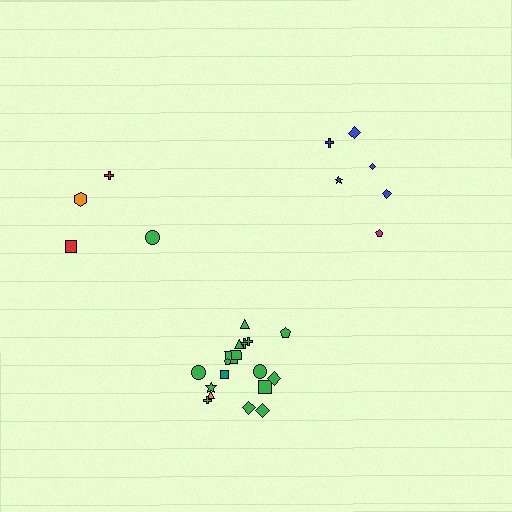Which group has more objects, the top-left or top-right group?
The top-right group.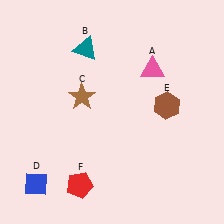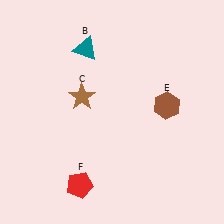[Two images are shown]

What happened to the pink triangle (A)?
The pink triangle (A) was removed in Image 2. It was in the top-right area of Image 1.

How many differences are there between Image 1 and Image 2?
There are 2 differences between the two images.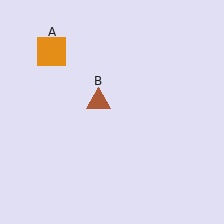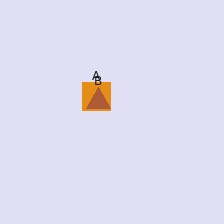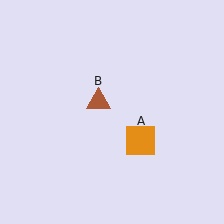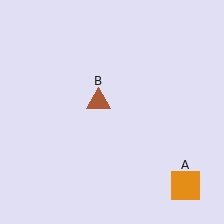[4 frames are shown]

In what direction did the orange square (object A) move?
The orange square (object A) moved down and to the right.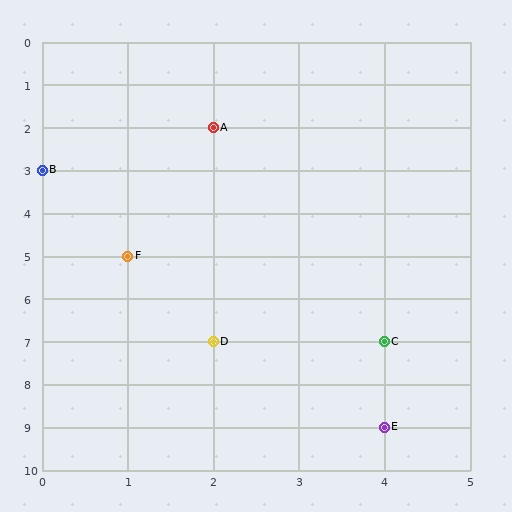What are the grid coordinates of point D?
Point D is at grid coordinates (2, 7).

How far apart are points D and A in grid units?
Points D and A are 5 rows apart.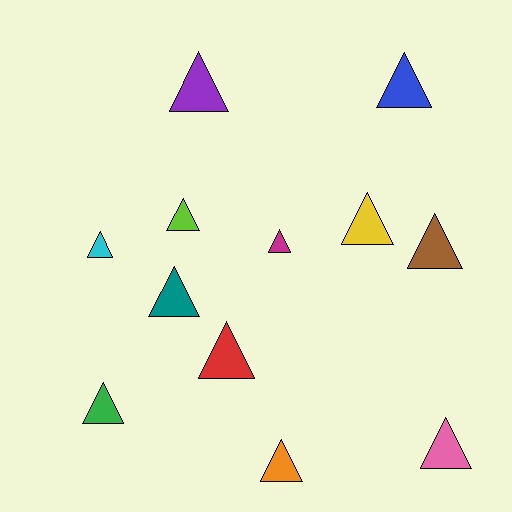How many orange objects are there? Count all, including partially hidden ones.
There is 1 orange object.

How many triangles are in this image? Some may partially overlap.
There are 12 triangles.